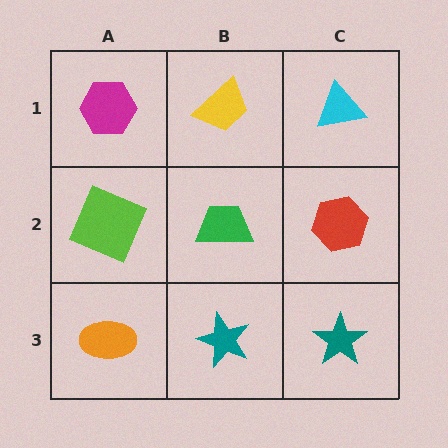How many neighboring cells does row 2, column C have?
3.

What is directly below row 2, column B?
A teal star.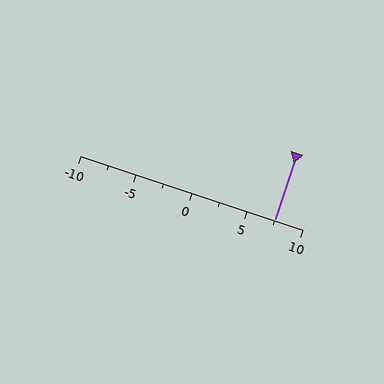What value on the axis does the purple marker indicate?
The marker indicates approximately 7.5.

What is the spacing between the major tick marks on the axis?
The major ticks are spaced 5 apart.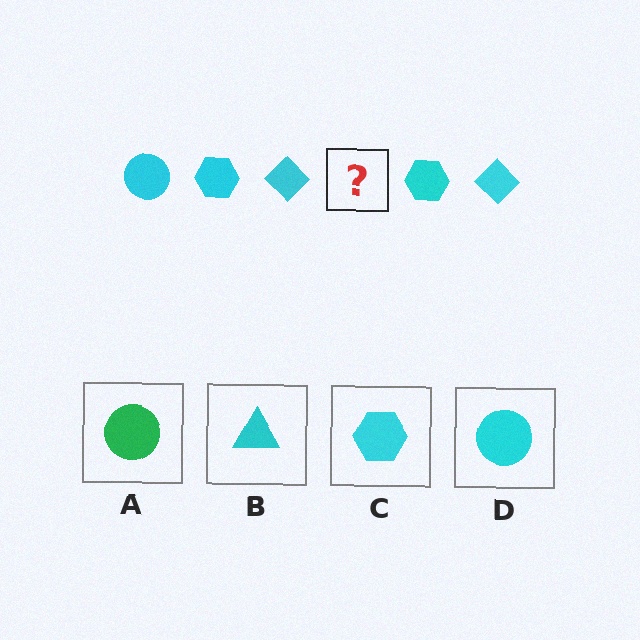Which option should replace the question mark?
Option D.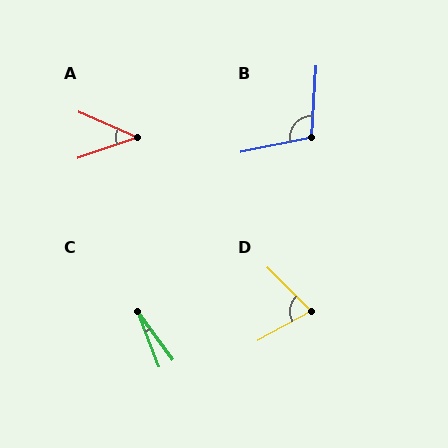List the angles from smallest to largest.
C (16°), A (42°), D (74°), B (105°).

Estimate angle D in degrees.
Approximately 74 degrees.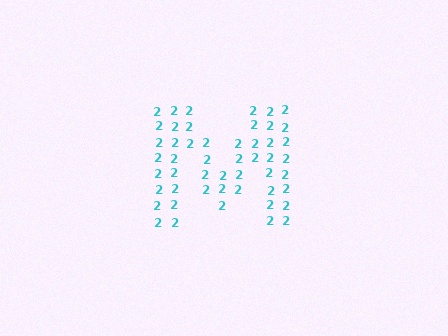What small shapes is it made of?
It is made of small digit 2's.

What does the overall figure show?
The overall figure shows the letter M.